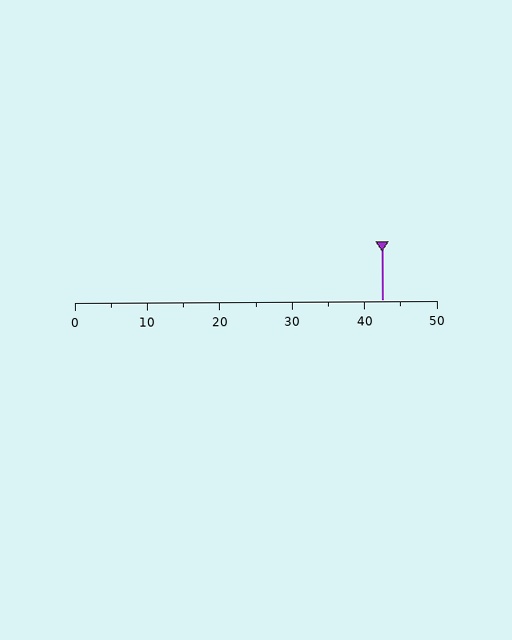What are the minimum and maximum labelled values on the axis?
The axis runs from 0 to 50.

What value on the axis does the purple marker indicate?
The marker indicates approximately 42.5.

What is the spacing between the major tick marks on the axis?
The major ticks are spaced 10 apart.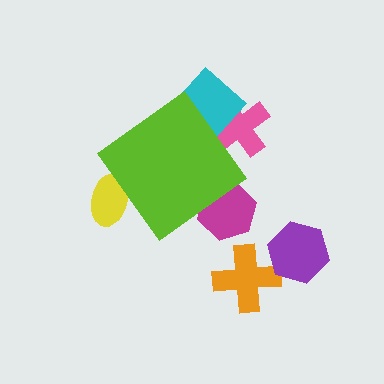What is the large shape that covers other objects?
A lime diamond.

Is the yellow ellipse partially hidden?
Yes, the yellow ellipse is partially hidden behind the lime diamond.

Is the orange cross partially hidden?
No, the orange cross is fully visible.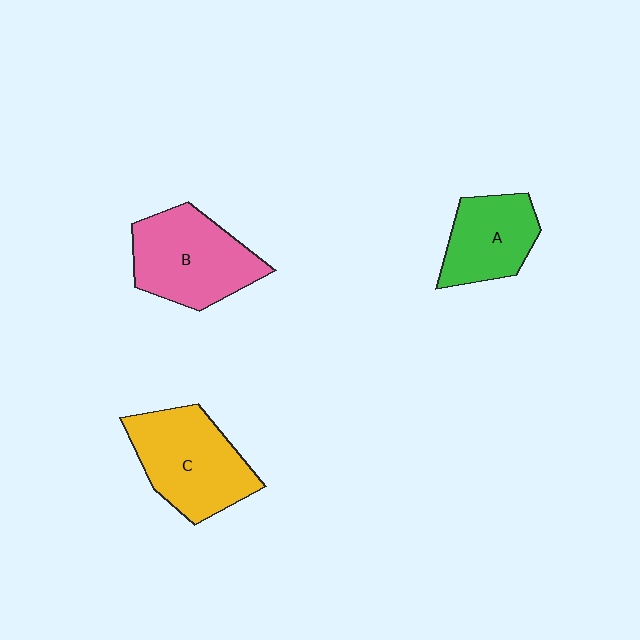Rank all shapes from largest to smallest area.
From largest to smallest: C (yellow), B (pink), A (green).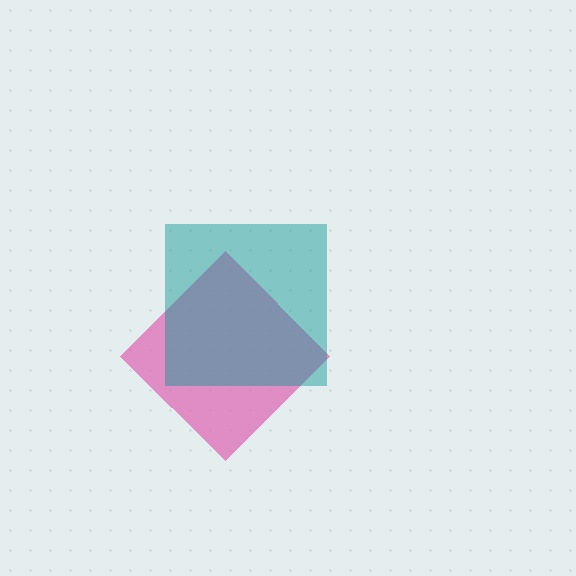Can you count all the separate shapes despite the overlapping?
Yes, there are 2 separate shapes.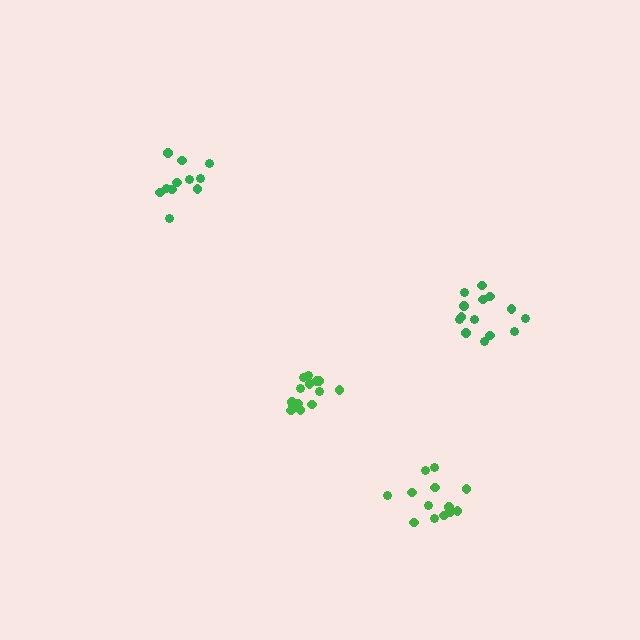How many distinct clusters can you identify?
There are 4 distinct clusters.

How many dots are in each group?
Group 1: 15 dots, Group 2: 11 dots, Group 3: 14 dots, Group 4: 13 dots (53 total).